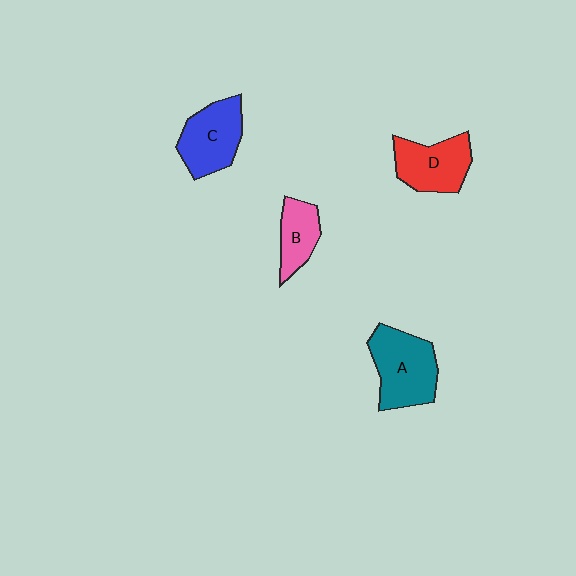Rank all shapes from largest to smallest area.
From largest to smallest: A (teal), C (blue), D (red), B (pink).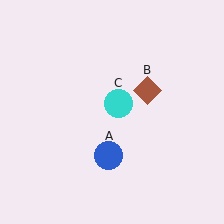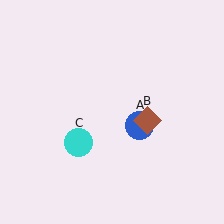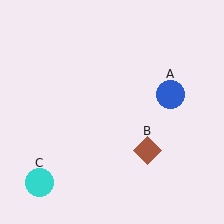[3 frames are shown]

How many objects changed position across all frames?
3 objects changed position: blue circle (object A), brown diamond (object B), cyan circle (object C).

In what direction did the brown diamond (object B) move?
The brown diamond (object B) moved down.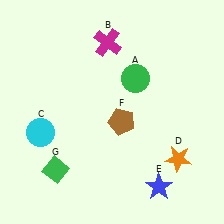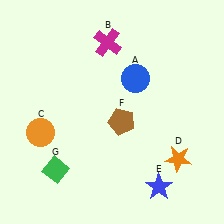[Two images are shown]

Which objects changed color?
A changed from green to blue. C changed from cyan to orange.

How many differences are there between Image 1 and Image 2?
There are 2 differences between the two images.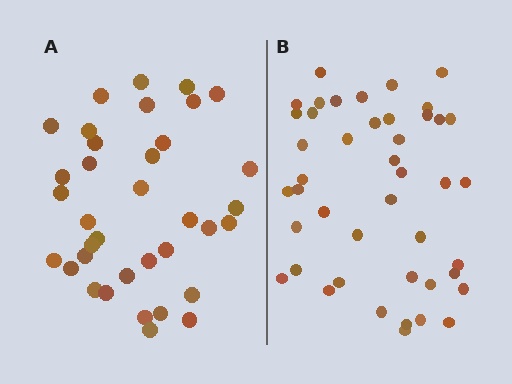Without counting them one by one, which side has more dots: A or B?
Region B (the right region) has more dots.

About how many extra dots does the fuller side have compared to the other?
Region B has roughly 8 or so more dots than region A.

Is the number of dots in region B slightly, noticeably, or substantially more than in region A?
Region B has only slightly more — the two regions are fairly close. The ratio is roughly 1.2 to 1.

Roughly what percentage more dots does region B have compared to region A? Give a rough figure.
About 20% more.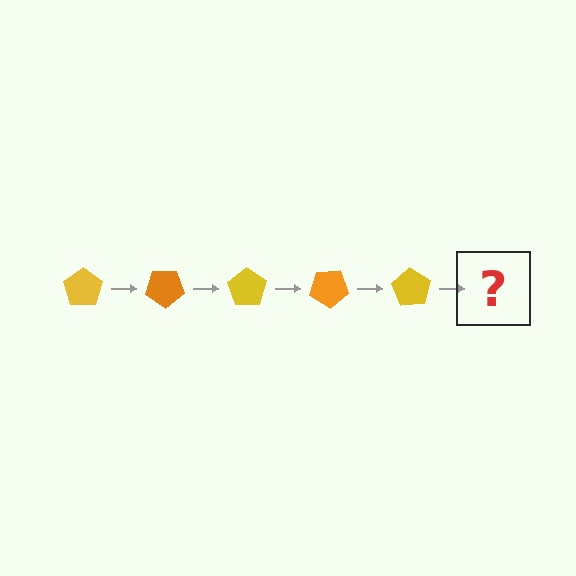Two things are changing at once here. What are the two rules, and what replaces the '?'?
The two rules are that it rotates 35 degrees each step and the color cycles through yellow and orange. The '?' should be an orange pentagon, rotated 175 degrees from the start.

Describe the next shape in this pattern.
It should be an orange pentagon, rotated 175 degrees from the start.